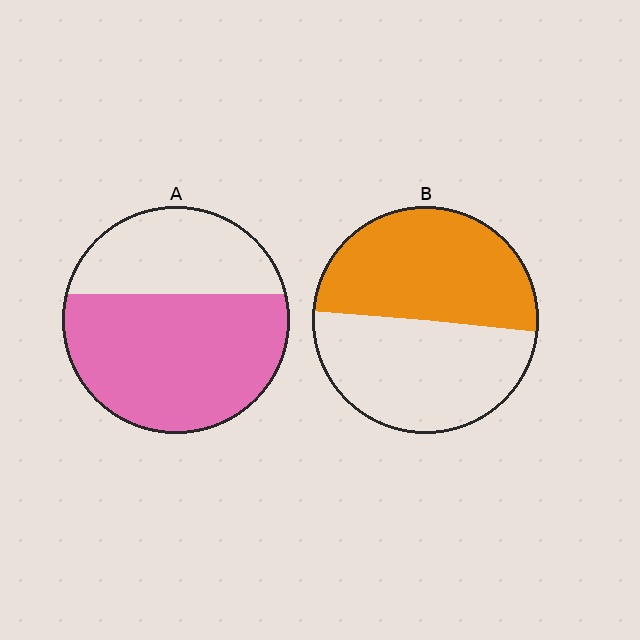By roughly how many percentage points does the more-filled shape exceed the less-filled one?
By roughly 15 percentage points (A over B).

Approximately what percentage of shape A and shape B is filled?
A is approximately 65% and B is approximately 50%.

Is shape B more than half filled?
Roughly half.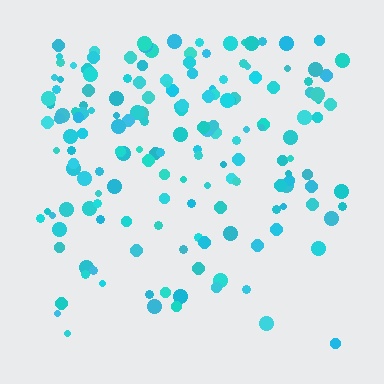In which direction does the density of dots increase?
From bottom to top, with the top side densest.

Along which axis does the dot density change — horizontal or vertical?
Vertical.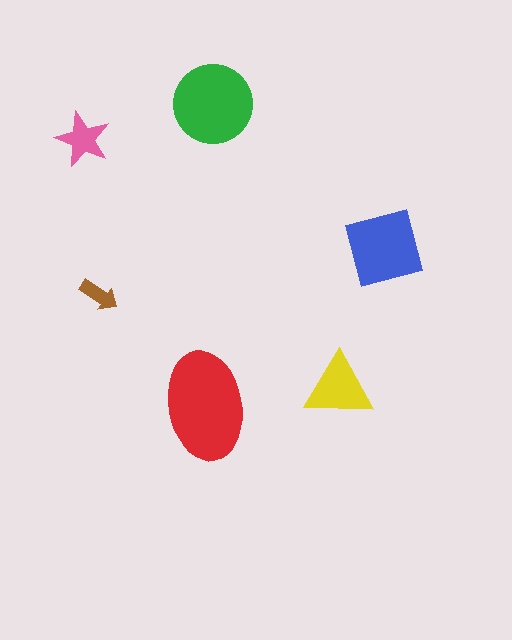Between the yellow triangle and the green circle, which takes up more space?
The green circle.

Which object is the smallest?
The brown arrow.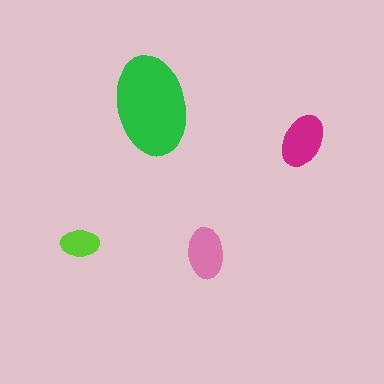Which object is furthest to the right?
The magenta ellipse is rightmost.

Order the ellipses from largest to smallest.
the green one, the magenta one, the pink one, the lime one.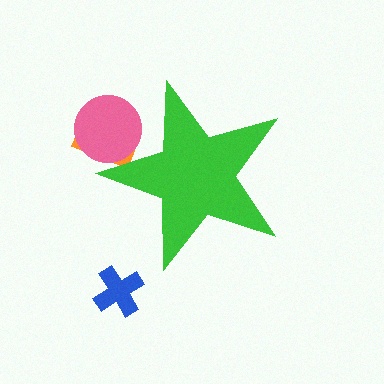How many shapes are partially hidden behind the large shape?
2 shapes are partially hidden.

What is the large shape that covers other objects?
A green star.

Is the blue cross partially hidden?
No, the blue cross is fully visible.